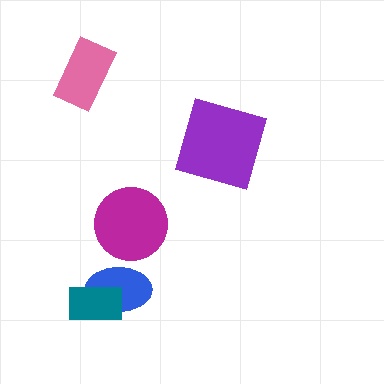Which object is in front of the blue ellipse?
The teal rectangle is in front of the blue ellipse.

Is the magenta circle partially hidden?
No, no other shape covers it.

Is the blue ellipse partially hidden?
Yes, it is partially covered by another shape.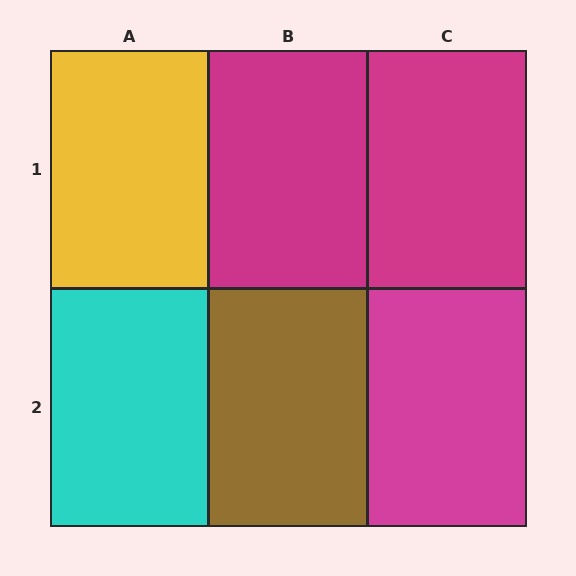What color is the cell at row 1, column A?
Yellow.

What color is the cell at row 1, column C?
Magenta.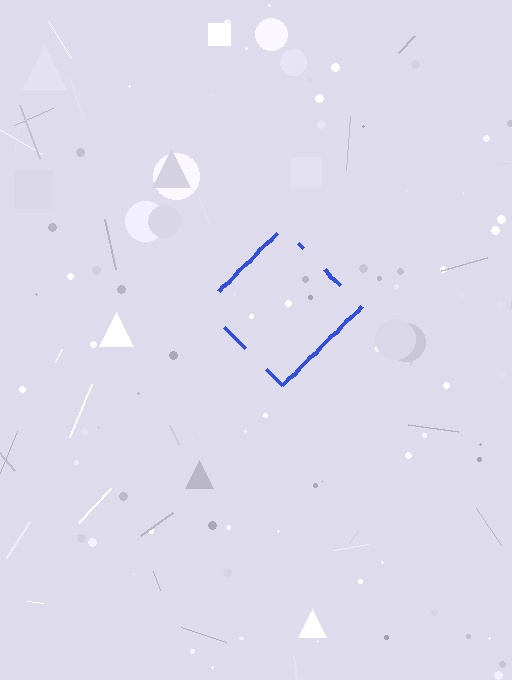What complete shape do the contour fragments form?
The contour fragments form a diamond.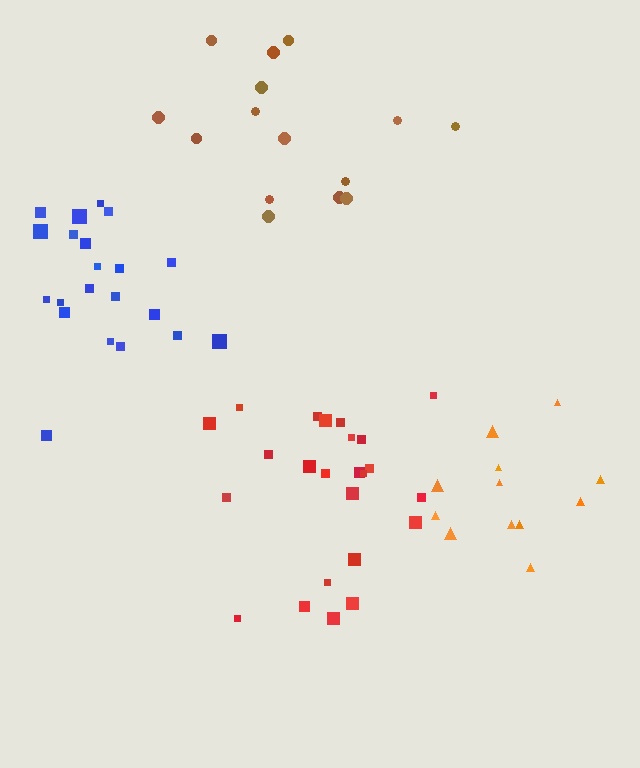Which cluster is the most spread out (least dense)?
Brown.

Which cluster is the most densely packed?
Orange.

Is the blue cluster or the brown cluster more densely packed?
Blue.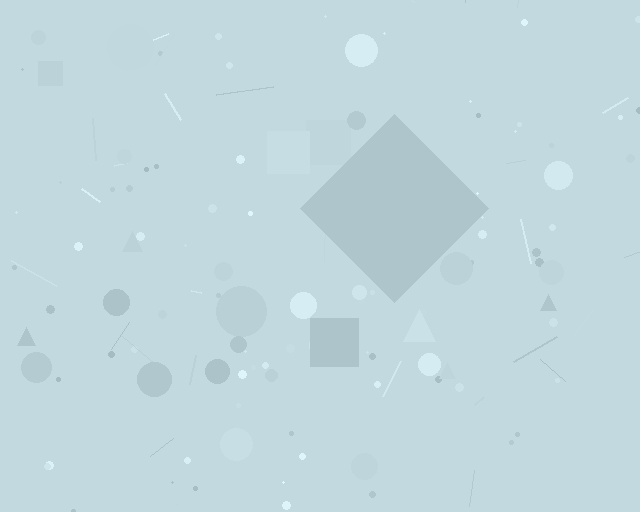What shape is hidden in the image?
A diamond is hidden in the image.